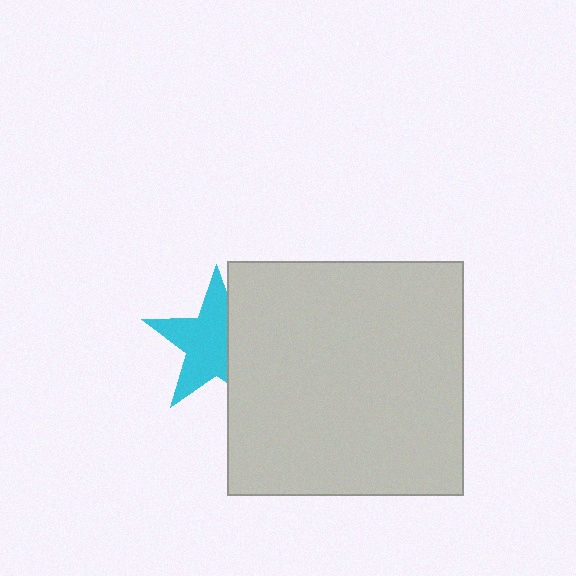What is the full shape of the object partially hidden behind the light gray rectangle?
The partially hidden object is a cyan star.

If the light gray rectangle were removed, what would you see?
You would see the complete cyan star.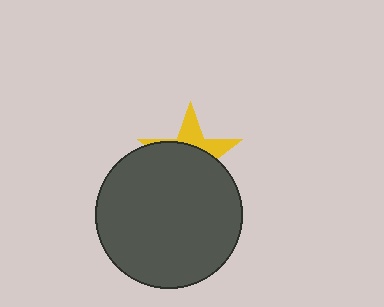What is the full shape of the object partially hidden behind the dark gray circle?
The partially hidden object is a yellow star.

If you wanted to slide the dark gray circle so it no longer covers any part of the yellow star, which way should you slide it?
Slide it down — that is the most direct way to separate the two shapes.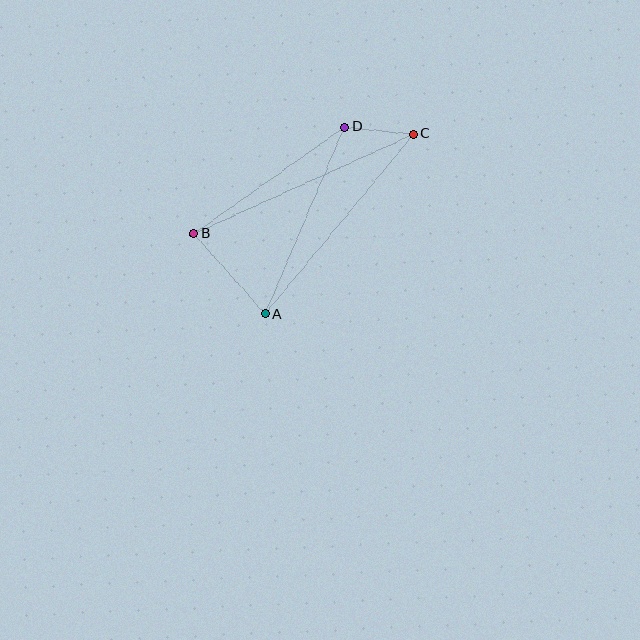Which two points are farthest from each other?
Points B and C are farthest from each other.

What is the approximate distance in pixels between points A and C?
The distance between A and C is approximately 233 pixels.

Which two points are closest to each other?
Points C and D are closest to each other.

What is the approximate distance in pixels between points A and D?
The distance between A and D is approximately 203 pixels.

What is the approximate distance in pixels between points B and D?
The distance between B and D is approximately 185 pixels.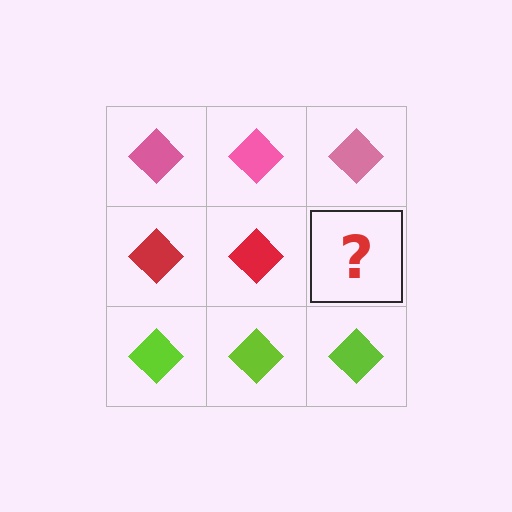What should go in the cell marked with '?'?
The missing cell should contain a red diamond.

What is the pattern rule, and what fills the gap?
The rule is that each row has a consistent color. The gap should be filled with a red diamond.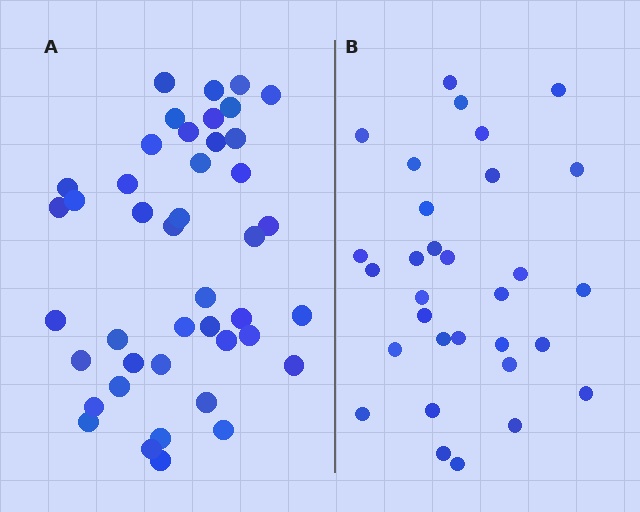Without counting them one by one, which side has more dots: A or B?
Region A (the left region) has more dots.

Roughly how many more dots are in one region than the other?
Region A has roughly 12 or so more dots than region B.